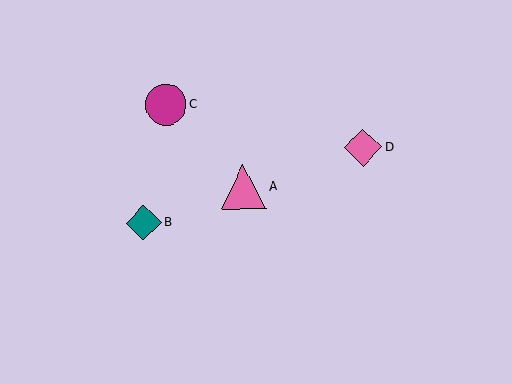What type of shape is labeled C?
Shape C is a magenta circle.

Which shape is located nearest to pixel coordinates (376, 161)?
The pink diamond (labeled D) at (363, 148) is nearest to that location.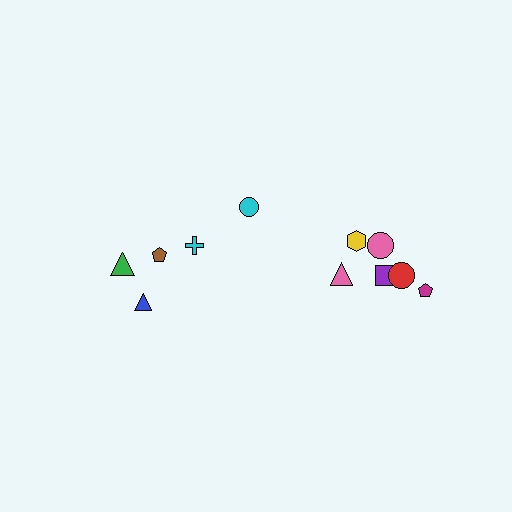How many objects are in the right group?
There are 7 objects.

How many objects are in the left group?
There are 4 objects.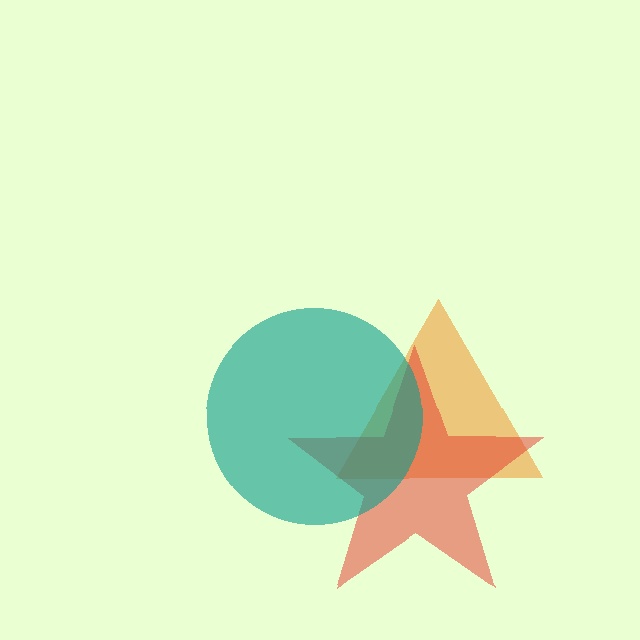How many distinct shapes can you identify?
There are 3 distinct shapes: an orange triangle, a red star, a teal circle.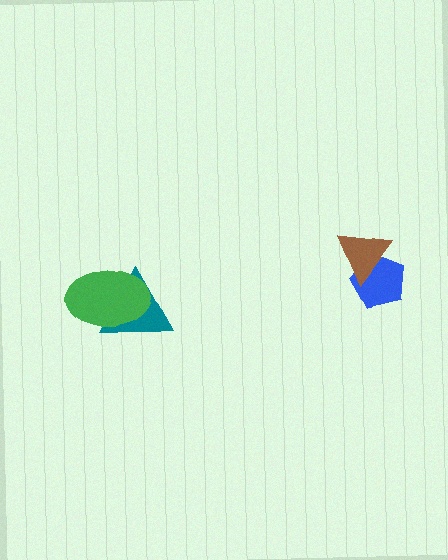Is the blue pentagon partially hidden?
Yes, it is partially covered by another shape.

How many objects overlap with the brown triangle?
1 object overlaps with the brown triangle.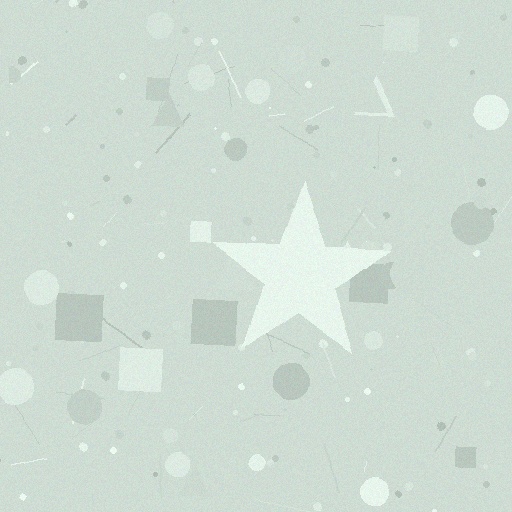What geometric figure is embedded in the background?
A star is embedded in the background.